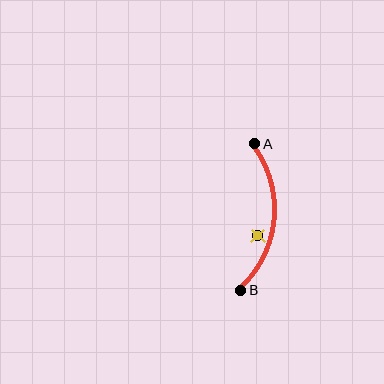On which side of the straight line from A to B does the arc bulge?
The arc bulges to the right of the straight line connecting A and B.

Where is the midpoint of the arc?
The arc midpoint is the point on the curve farthest from the straight line joining A and B. It sits to the right of that line.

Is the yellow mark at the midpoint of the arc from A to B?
No — the yellow mark does not lie on the arc at all. It sits slightly inside the curve.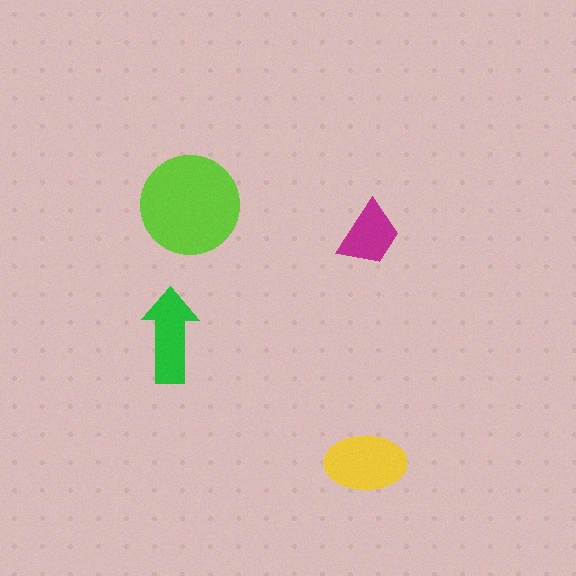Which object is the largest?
The lime circle.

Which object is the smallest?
The magenta trapezoid.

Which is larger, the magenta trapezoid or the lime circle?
The lime circle.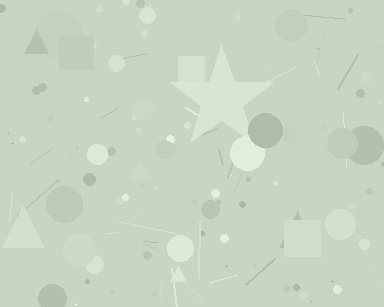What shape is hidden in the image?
A star is hidden in the image.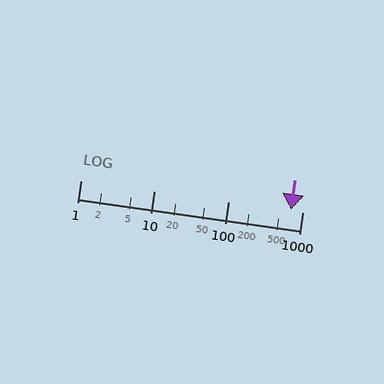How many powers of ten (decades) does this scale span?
The scale spans 3 decades, from 1 to 1000.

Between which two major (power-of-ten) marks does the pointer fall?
The pointer is between 100 and 1000.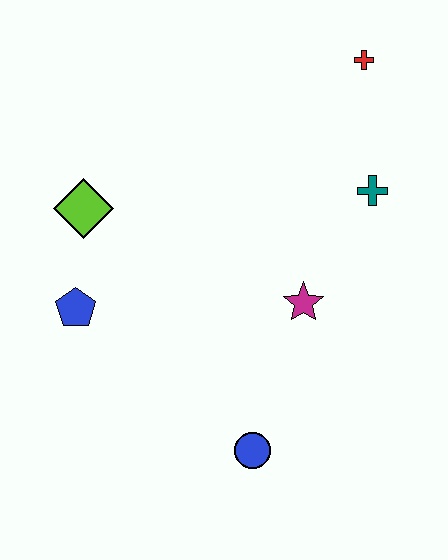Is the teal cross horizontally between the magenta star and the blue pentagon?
No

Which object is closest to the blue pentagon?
The lime diamond is closest to the blue pentagon.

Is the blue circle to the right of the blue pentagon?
Yes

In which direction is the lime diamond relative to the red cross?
The lime diamond is to the left of the red cross.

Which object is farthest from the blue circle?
The red cross is farthest from the blue circle.